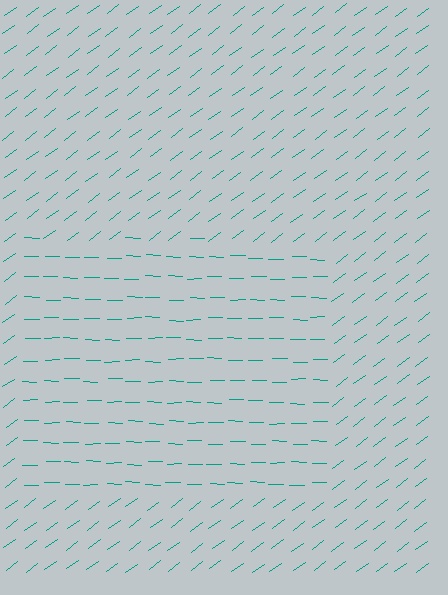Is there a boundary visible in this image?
Yes, there is a texture boundary formed by a change in line orientation.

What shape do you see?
I see a rectangle.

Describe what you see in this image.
The image is filled with small teal line segments. A rectangle region in the image has lines oriented differently from the surrounding lines, creating a visible texture boundary.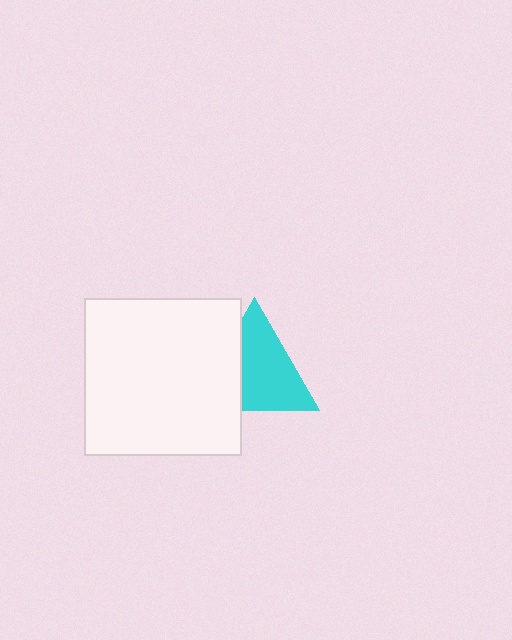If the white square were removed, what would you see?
You would see the complete cyan triangle.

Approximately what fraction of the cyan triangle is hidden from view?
Roughly 32% of the cyan triangle is hidden behind the white square.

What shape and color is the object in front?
The object in front is a white square.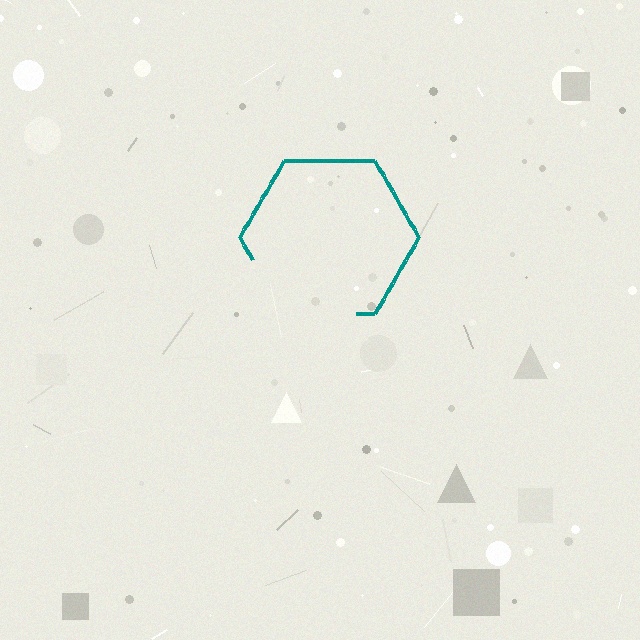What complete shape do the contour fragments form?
The contour fragments form a hexagon.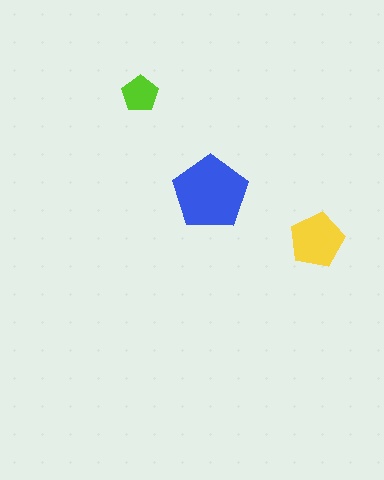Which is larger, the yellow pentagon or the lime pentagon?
The yellow one.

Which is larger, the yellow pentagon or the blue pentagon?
The blue one.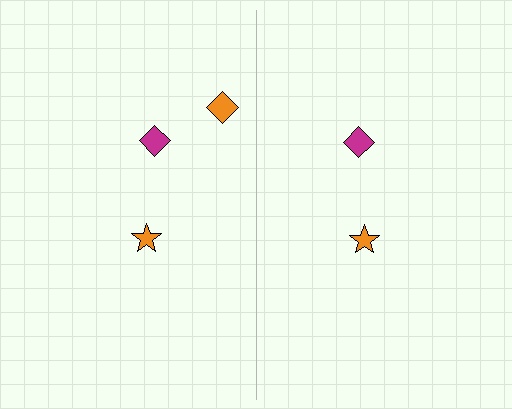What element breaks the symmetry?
A orange diamond is missing from the right side.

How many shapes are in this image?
There are 5 shapes in this image.